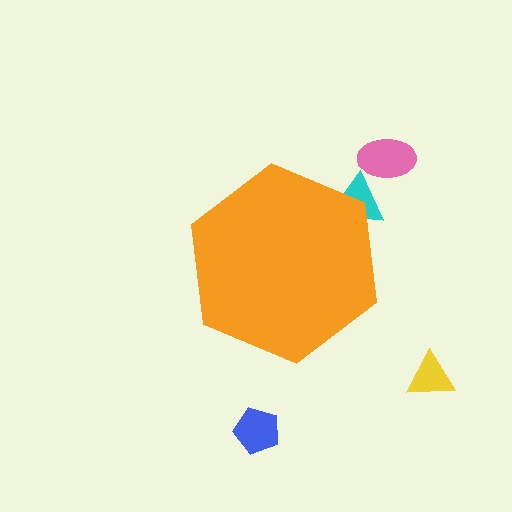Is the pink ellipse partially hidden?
No, the pink ellipse is fully visible.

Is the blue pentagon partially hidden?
No, the blue pentagon is fully visible.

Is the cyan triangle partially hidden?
Yes, the cyan triangle is partially hidden behind the orange hexagon.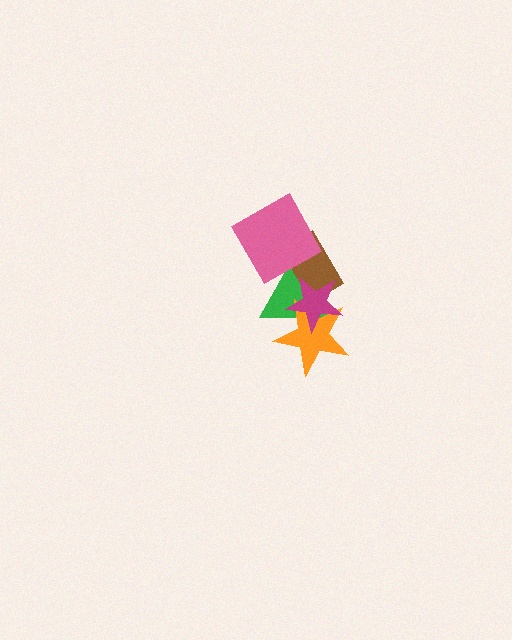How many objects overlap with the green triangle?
4 objects overlap with the green triangle.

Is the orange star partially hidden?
Yes, it is partially covered by another shape.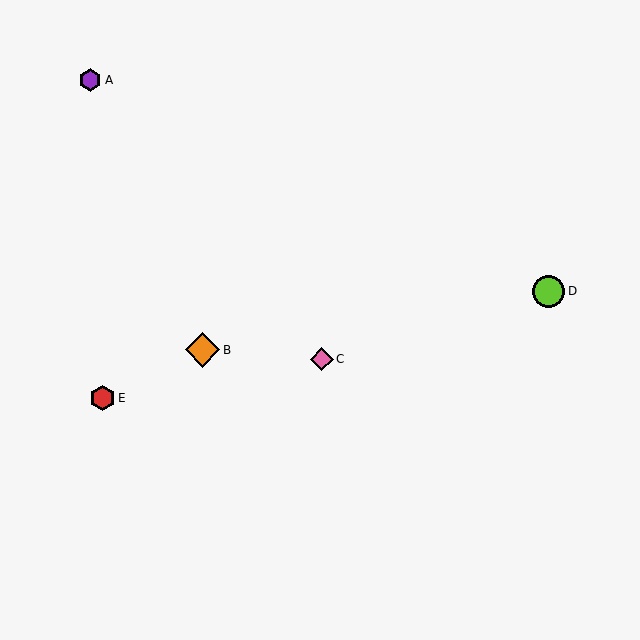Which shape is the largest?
The orange diamond (labeled B) is the largest.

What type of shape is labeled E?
Shape E is a red hexagon.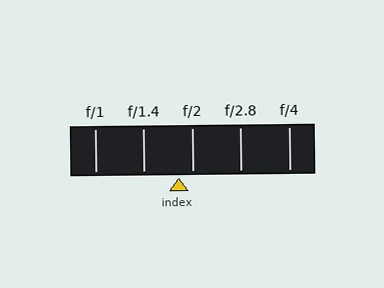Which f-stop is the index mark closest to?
The index mark is closest to f/2.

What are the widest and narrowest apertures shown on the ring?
The widest aperture shown is f/1 and the narrowest is f/4.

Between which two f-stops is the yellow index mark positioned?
The index mark is between f/1.4 and f/2.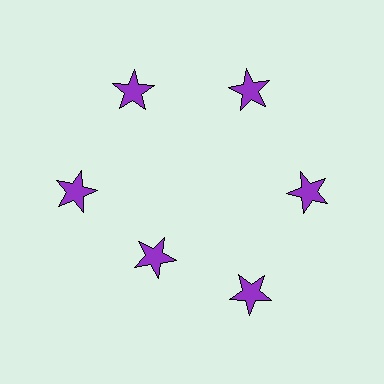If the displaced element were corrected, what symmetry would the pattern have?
It would have 6-fold rotational symmetry — the pattern would map onto itself every 60 degrees.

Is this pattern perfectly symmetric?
No. The 6 purple stars are arranged in a ring, but one element near the 7 o'clock position is pulled inward toward the center, breaking the 6-fold rotational symmetry.